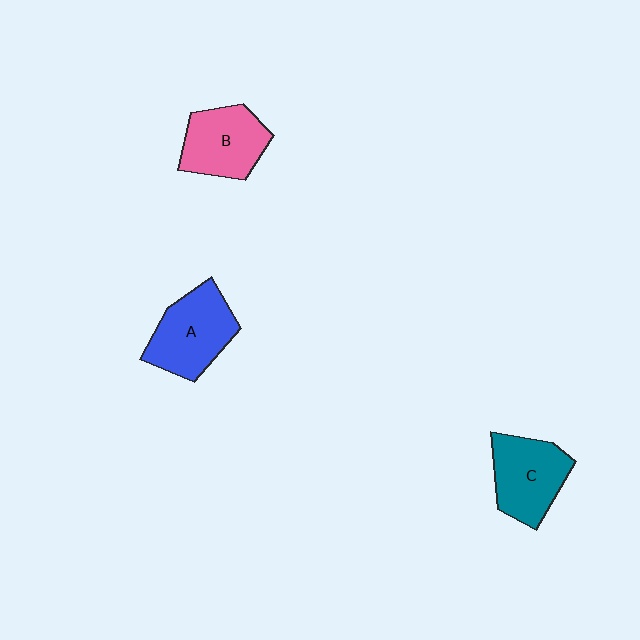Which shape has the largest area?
Shape A (blue).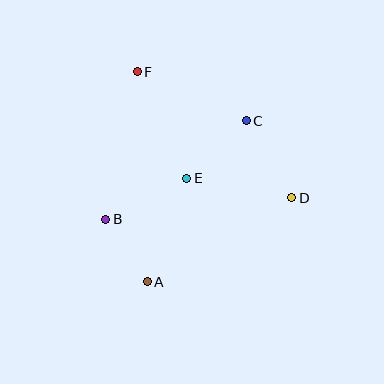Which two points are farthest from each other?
Points A and F are farthest from each other.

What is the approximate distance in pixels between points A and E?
The distance between A and E is approximately 111 pixels.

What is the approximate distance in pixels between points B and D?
The distance between B and D is approximately 187 pixels.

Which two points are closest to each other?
Points A and B are closest to each other.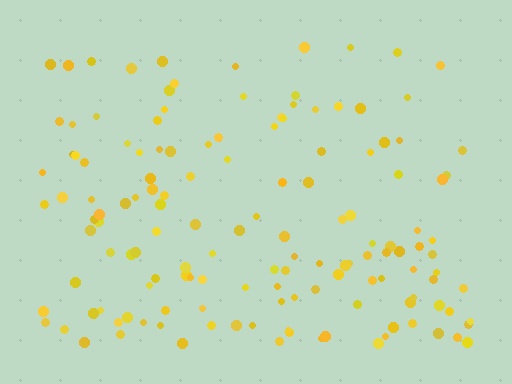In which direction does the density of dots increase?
From top to bottom, with the bottom side densest.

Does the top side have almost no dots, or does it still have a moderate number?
Still a moderate number, just noticeably fewer than the bottom.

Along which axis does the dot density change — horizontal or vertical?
Vertical.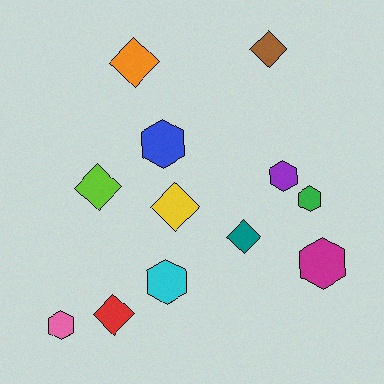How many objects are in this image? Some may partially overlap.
There are 12 objects.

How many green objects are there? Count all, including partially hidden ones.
There is 1 green object.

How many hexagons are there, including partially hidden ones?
There are 6 hexagons.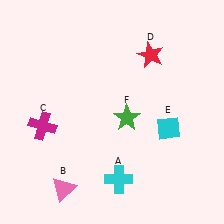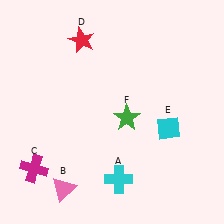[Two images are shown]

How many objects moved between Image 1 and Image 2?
2 objects moved between the two images.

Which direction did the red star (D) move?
The red star (D) moved left.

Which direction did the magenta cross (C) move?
The magenta cross (C) moved down.